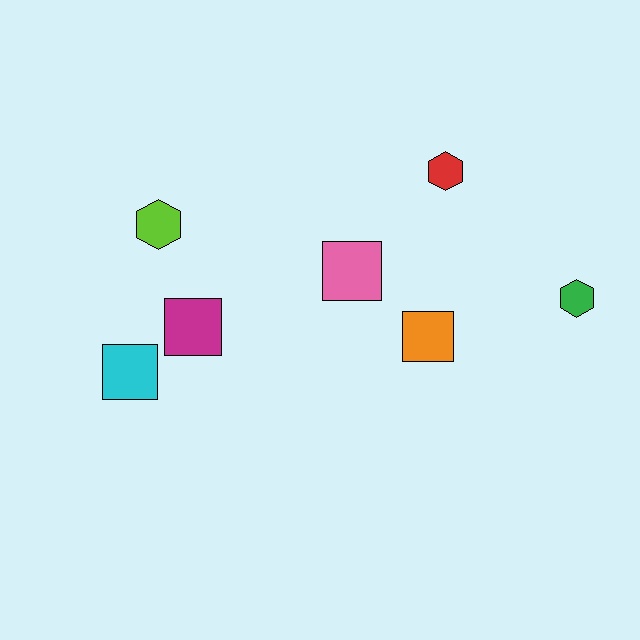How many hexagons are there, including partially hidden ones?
There are 3 hexagons.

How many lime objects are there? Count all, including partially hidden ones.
There is 1 lime object.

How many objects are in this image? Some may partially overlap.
There are 7 objects.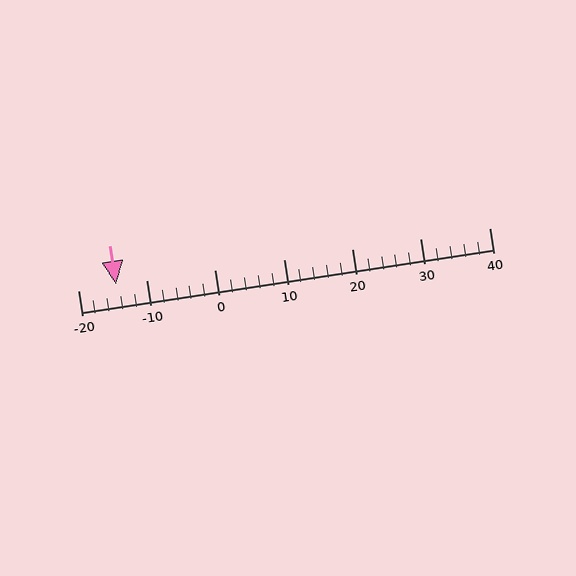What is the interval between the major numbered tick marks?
The major tick marks are spaced 10 units apart.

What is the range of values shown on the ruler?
The ruler shows values from -20 to 40.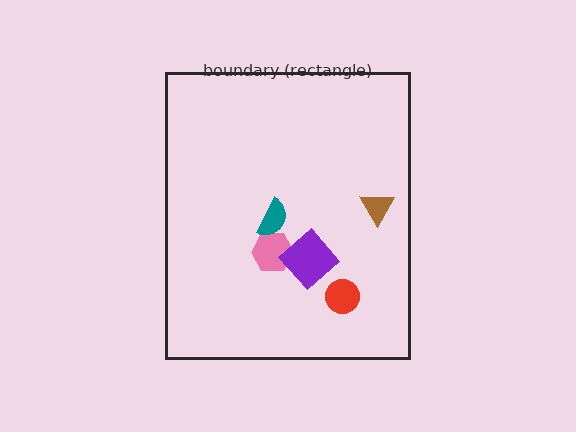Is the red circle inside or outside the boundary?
Inside.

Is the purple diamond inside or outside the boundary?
Inside.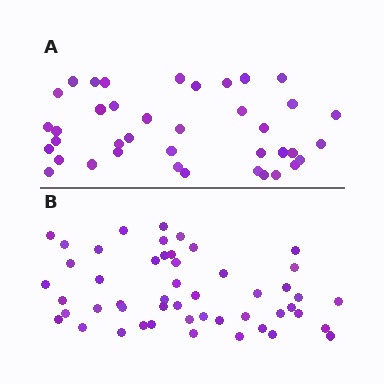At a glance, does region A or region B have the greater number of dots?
Region B (the bottom region) has more dots.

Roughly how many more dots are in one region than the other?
Region B has roughly 12 or so more dots than region A.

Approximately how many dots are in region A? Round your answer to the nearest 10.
About 40 dots. (The exact count is 39, which rounds to 40.)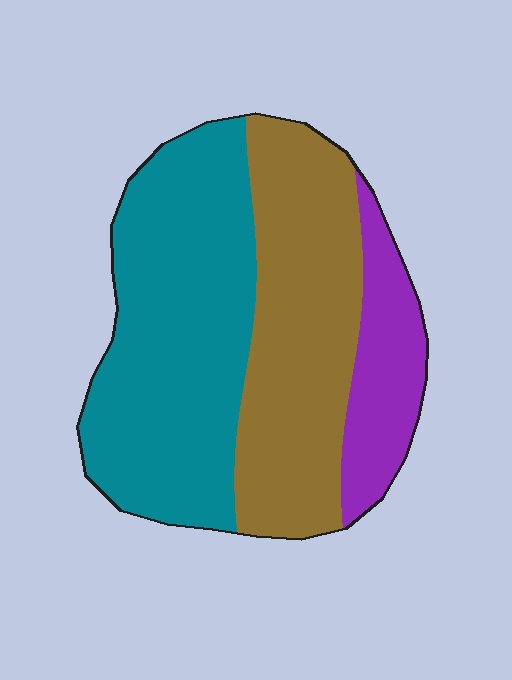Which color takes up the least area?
Purple, at roughly 15%.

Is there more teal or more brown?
Teal.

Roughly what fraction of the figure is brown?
Brown covers 38% of the figure.